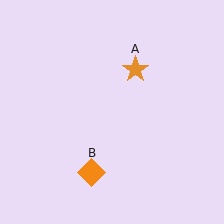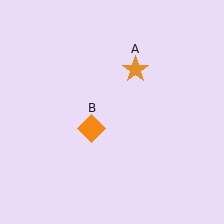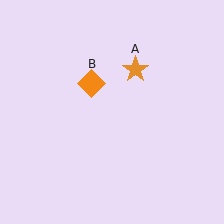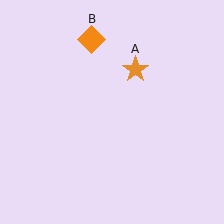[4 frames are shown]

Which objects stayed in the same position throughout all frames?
Orange star (object A) remained stationary.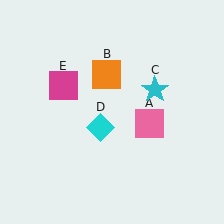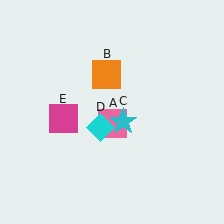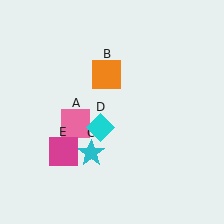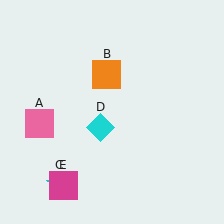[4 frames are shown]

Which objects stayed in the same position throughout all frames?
Orange square (object B) and cyan diamond (object D) remained stationary.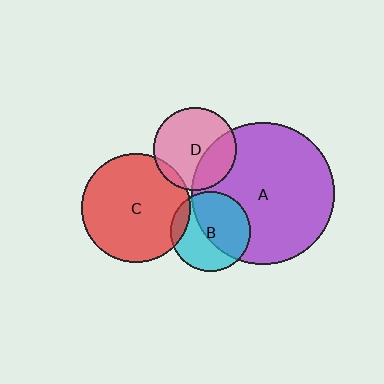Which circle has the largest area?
Circle A (purple).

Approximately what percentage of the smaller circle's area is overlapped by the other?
Approximately 55%.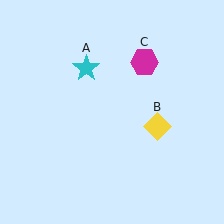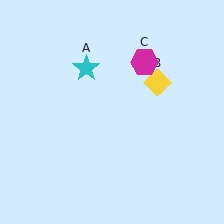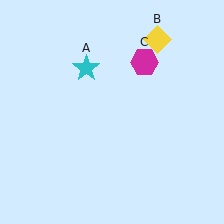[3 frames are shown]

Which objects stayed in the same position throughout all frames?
Cyan star (object A) and magenta hexagon (object C) remained stationary.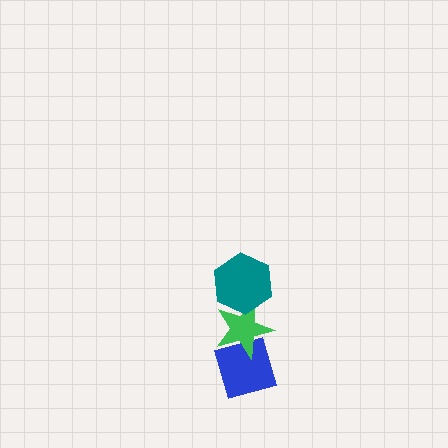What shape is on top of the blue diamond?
The green star is on top of the blue diamond.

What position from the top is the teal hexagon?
The teal hexagon is 1st from the top.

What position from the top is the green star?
The green star is 2nd from the top.